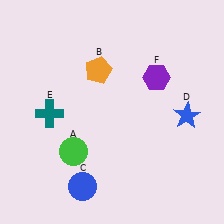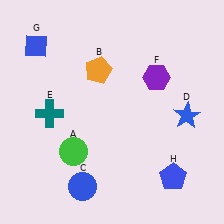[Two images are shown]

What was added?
A blue diamond (G), a blue pentagon (H) were added in Image 2.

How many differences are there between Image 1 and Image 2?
There are 2 differences between the two images.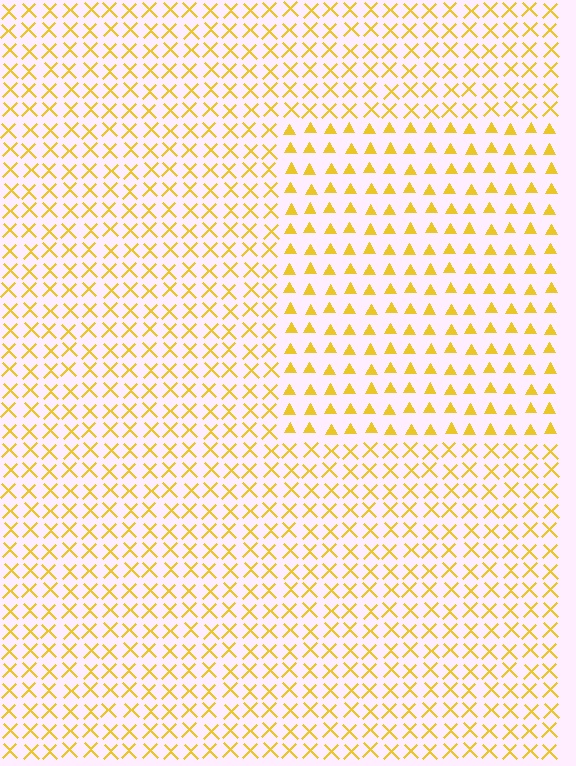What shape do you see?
I see a rectangle.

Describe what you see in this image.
The image is filled with small yellow elements arranged in a uniform grid. A rectangle-shaped region contains triangles, while the surrounding area contains X marks. The boundary is defined purely by the change in element shape.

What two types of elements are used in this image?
The image uses triangles inside the rectangle region and X marks outside it.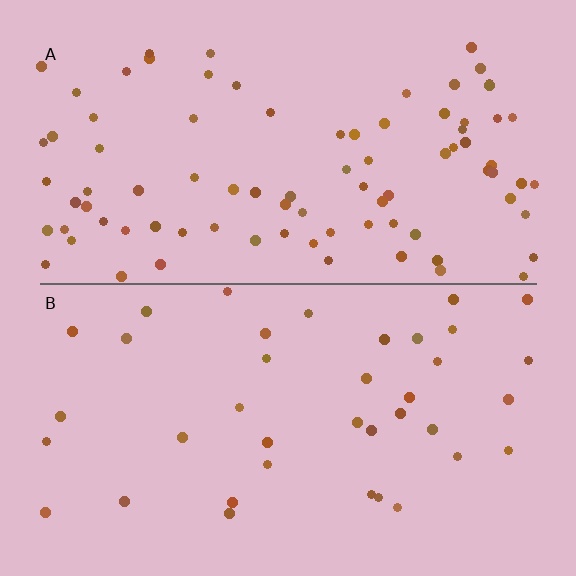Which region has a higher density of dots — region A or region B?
A (the top).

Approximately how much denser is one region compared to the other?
Approximately 2.2× — region A over region B.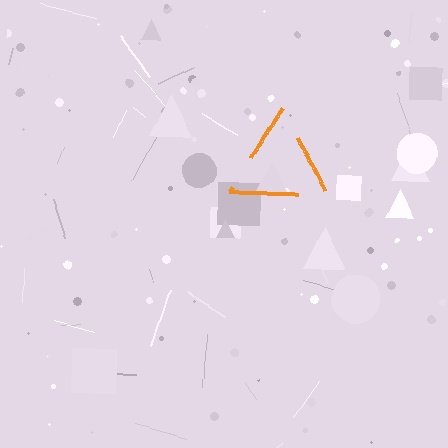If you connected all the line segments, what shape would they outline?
They would outline a triangle.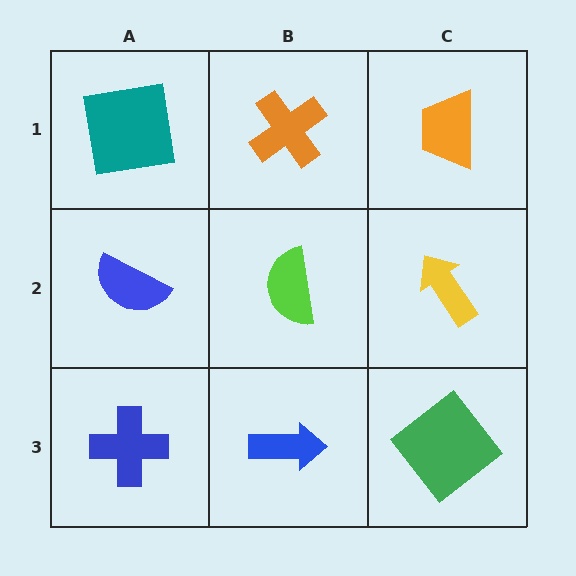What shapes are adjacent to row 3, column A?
A blue semicircle (row 2, column A), a blue arrow (row 3, column B).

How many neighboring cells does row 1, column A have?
2.